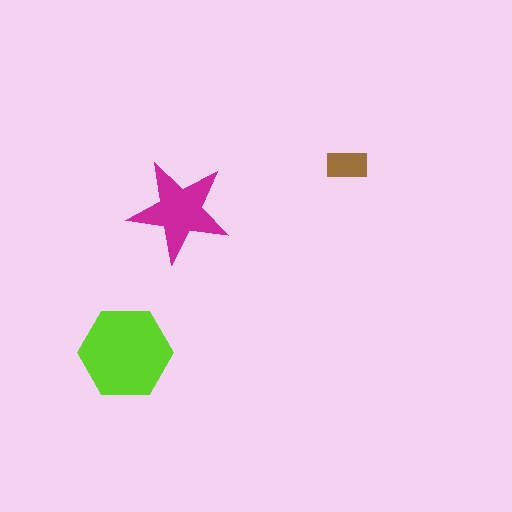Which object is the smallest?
The brown rectangle.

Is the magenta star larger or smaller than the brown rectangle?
Larger.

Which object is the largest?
The lime hexagon.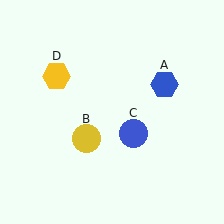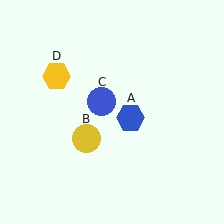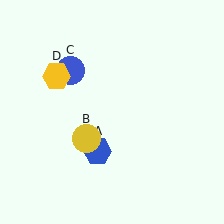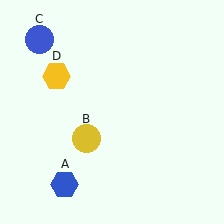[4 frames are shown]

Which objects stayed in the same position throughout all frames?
Yellow circle (object B) and yellow hexagon (object D) remained stationary.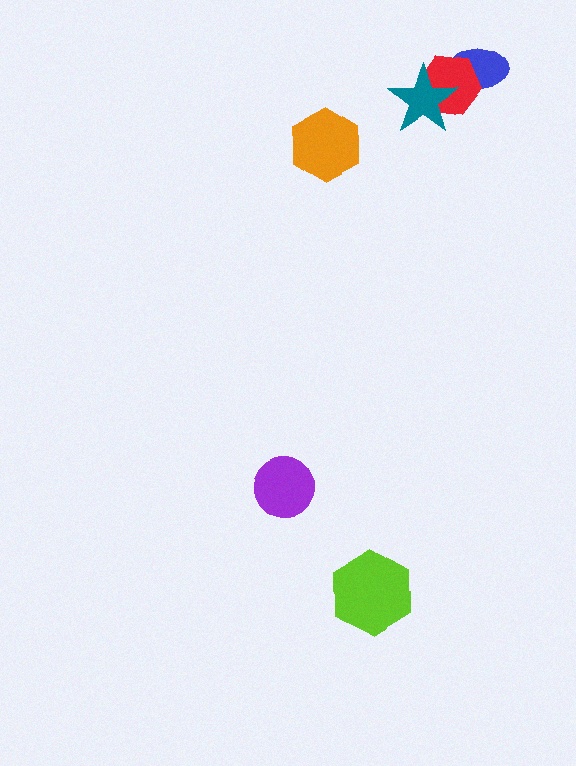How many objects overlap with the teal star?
1 object overlaps with the teal star.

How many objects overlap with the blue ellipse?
1 object overlaps with the blue ellipse.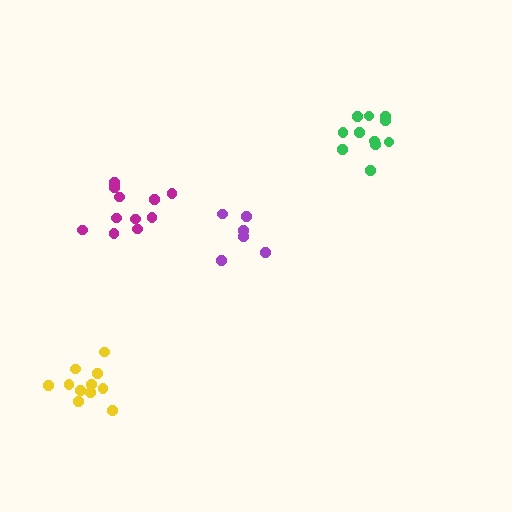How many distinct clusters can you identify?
There are 4 distinct clusters.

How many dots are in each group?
Group 1: 11 dots, Group 2: 11 dots, Group 3: 6 dots, Group 4: 11 dots (39 total).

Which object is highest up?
The green cluster is topmost.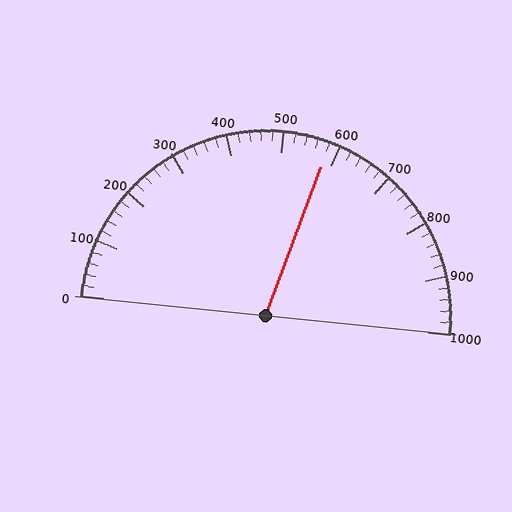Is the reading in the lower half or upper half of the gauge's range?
The reading is in the upper half of the range (0 to 1000).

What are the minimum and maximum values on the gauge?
The gauge ranges from 0 to 1000.